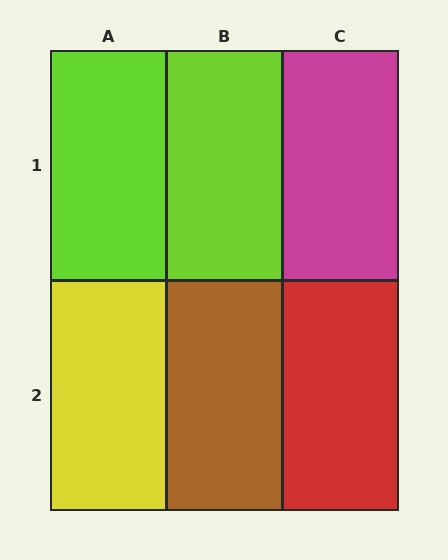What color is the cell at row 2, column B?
Brown.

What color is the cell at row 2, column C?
Red.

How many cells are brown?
1 cell is brown.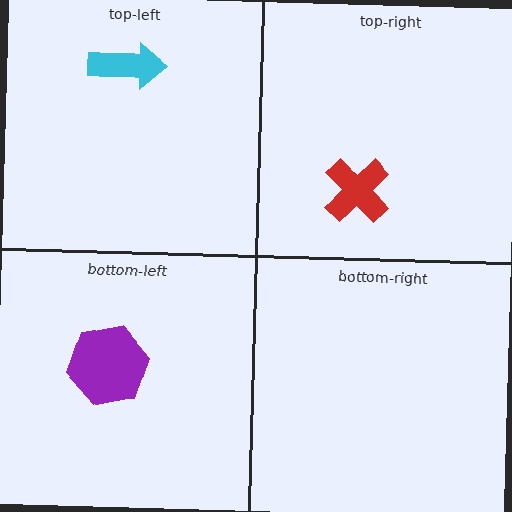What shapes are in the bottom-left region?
The purple hexagon.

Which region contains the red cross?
The top-right region.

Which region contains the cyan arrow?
The top-left region.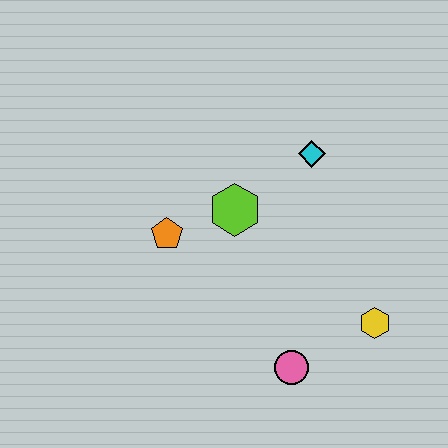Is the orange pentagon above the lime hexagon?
No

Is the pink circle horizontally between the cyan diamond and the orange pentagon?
Yes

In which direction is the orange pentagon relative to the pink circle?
The orange pentagon is above the pink circle.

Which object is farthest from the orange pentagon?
The yellow hexagon is farthest from the orange pentagon.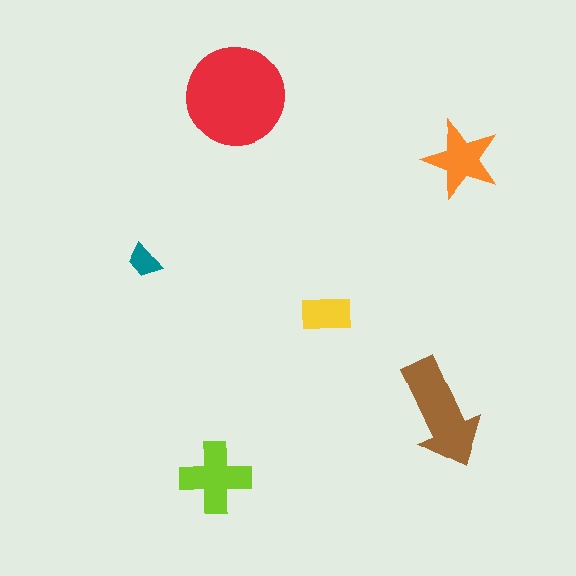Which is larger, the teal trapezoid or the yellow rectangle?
The yellow rectangle.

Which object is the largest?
The red circle.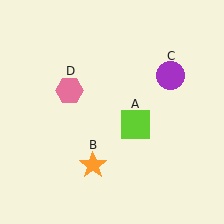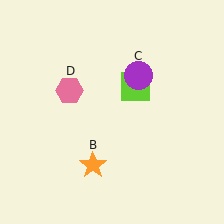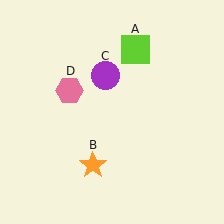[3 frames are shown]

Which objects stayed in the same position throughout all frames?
Orange star (object B) and pink hexagon (object D) remained stationary.